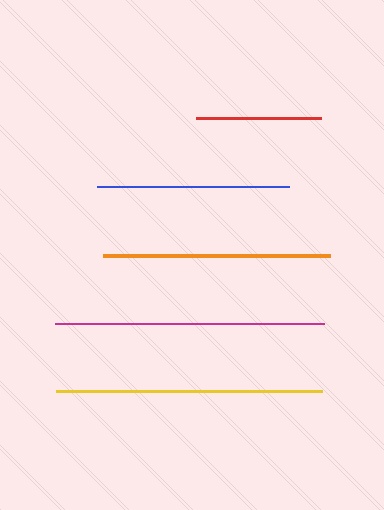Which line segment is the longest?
The magenta line is the longest at approximately 269 pixels.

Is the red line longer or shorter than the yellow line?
The yellow line is longer than the red line.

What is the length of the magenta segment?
The magenta segment is approximately 269 pixels long.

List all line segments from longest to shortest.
From longest to shortest: magenta, yellow, orange, blue, red.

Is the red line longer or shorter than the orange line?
The orange line is longer than the red line.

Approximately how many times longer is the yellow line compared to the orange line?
The yellow line is approximately 1.2 times the length of the orange line.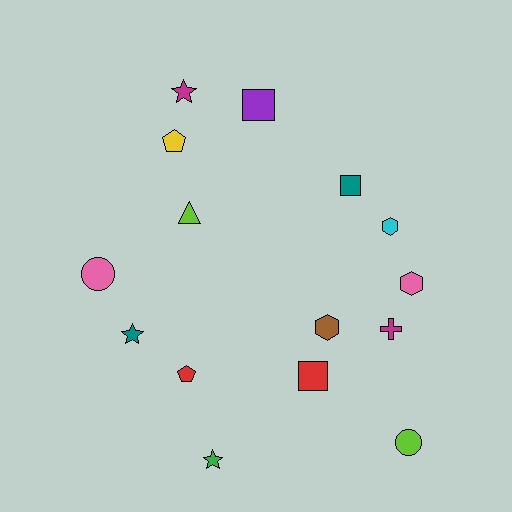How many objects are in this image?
There are 15 objects.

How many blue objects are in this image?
There are no blue objects.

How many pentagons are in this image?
There are 2 pentagons.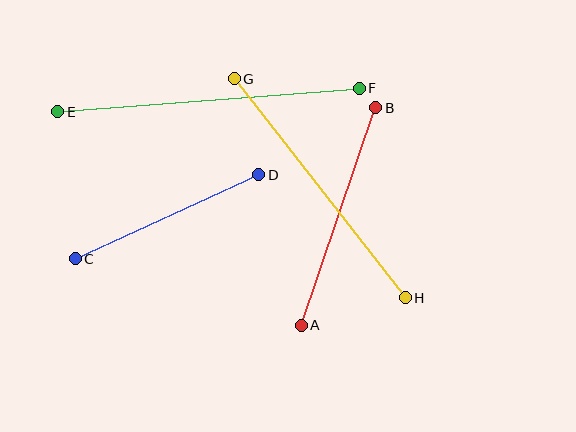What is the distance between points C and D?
The distance is approximately 202 pixels.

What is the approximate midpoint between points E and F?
The midpoint is at approximately (208, 100) pixels.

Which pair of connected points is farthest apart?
Points E and F are farthest apart.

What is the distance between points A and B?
The distance is approximately 230 pixels.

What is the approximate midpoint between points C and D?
The midpoint is at approximately (167, 217) pixels.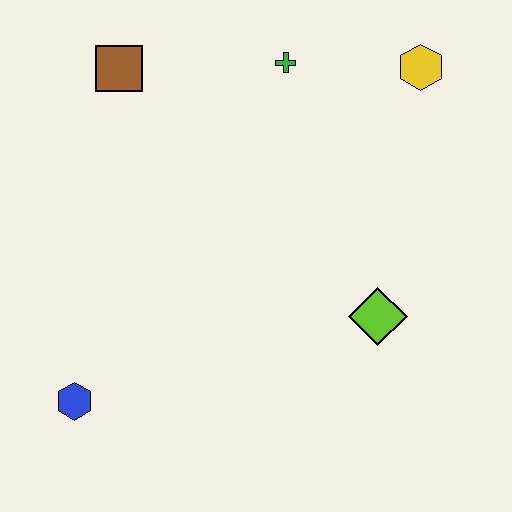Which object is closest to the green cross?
The yellow hexagon is closest to the green cross.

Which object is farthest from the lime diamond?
The brown square is farthest from the lime diamond.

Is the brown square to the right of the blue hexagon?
Yes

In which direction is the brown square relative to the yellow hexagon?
The brown square is to the left of the yellow hexagon.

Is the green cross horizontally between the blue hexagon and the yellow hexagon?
Yes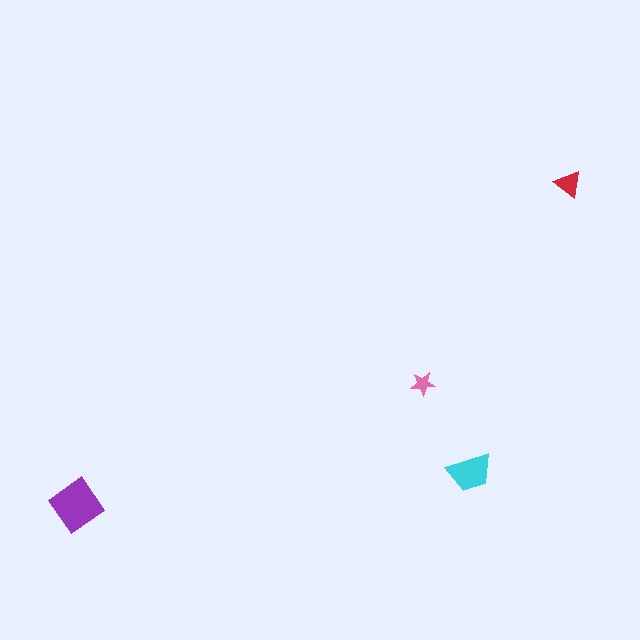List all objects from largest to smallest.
The purple diamond, the cyan trapezoid, the red triangle, the pink star.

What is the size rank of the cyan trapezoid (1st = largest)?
2nd.